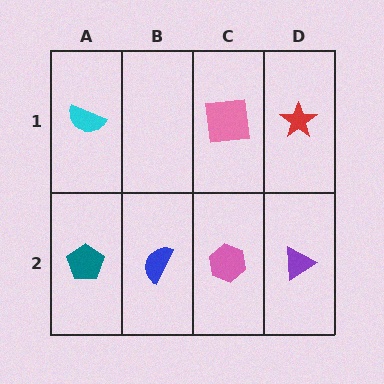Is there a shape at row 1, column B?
No, that cell is empty.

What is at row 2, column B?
A blue semicircle.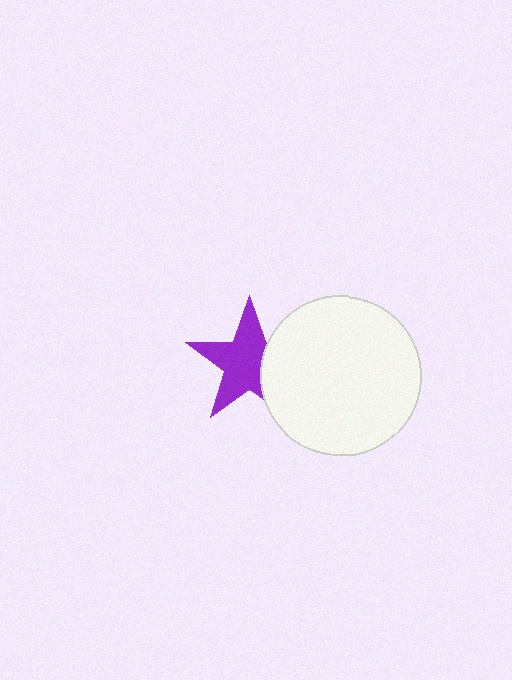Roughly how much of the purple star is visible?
Most of it is visible (roughly 69%).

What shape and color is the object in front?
The object in front is a white circle.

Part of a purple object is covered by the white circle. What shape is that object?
It is a star.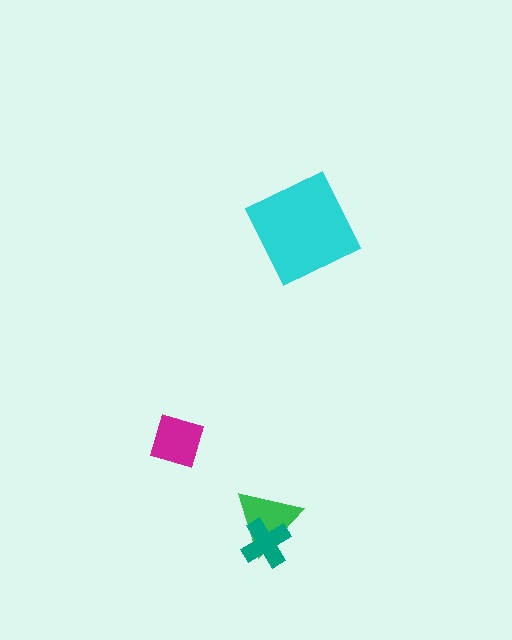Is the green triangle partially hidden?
Yes, it is partially covered by another shape.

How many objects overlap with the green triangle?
1 object overlaps with the green triangle.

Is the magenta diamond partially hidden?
No, no other shape covers it.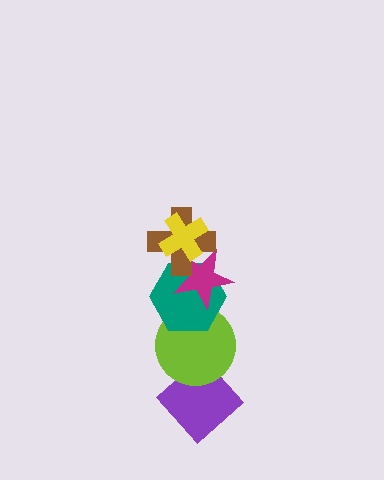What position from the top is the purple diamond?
The purple diamond is 6th from the top.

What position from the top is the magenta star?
The magenta star is 3rd from the top.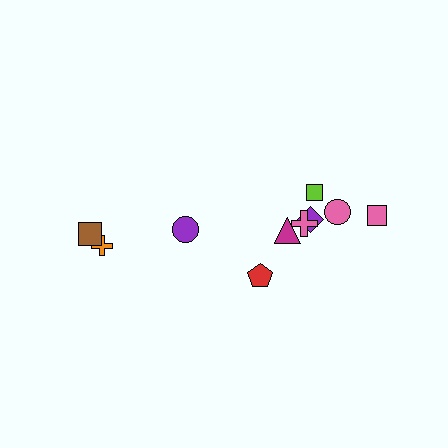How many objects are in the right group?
There are 7 objects.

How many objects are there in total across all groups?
There are 10 objects.